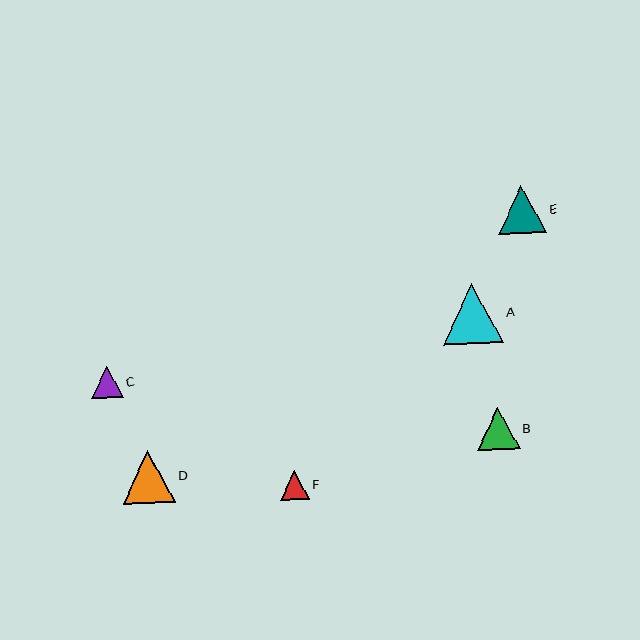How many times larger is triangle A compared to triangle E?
Triangle A is approximately 1.2 times the size of triangle E.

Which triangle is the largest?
Triangle A is the largest with a size of approximately 60 pixels.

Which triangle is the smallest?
Triangle F is the smallest with a size of approximately 29 pixels.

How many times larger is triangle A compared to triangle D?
Triangle A is approximately 1.1 times the size of triangle D.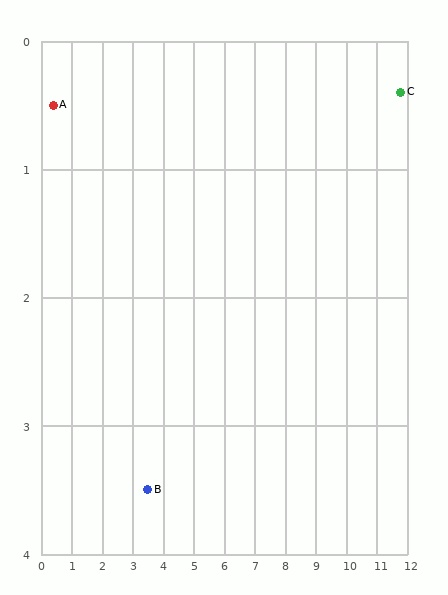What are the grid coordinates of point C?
Point C is at approximately (11.8, 0.4).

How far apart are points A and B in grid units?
Points A and B are about 4.3 grid units apart.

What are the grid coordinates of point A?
Point A is at approximately (0.4, 0.5).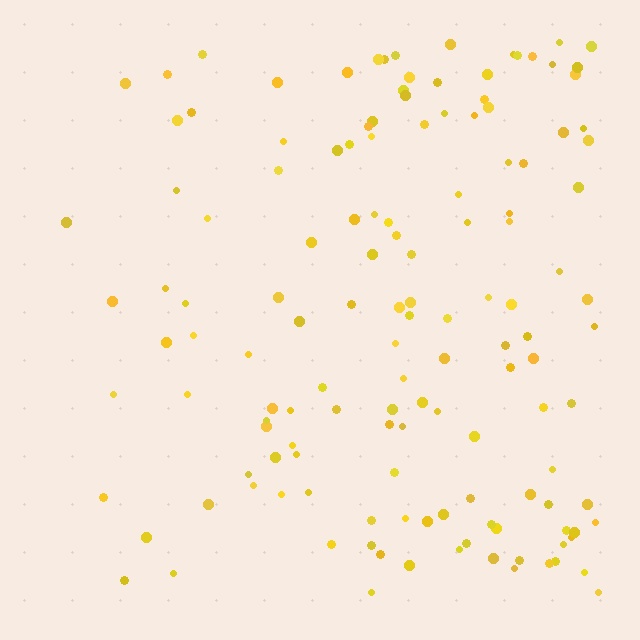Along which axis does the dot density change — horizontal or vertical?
Horizontal.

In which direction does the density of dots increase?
From left to right, with the right side densest.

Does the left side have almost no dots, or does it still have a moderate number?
Still a moderate number, just noticeably fewer than the right.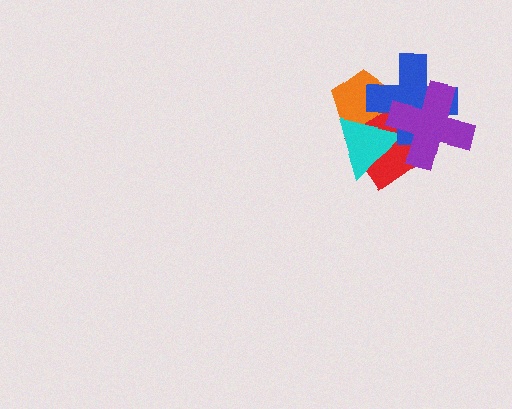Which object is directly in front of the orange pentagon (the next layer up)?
The red diamond is directly in front of the orange pentagon.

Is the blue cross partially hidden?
Yes, it is partially covered by another shape.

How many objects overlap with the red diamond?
4 objects overlap with the red diamond.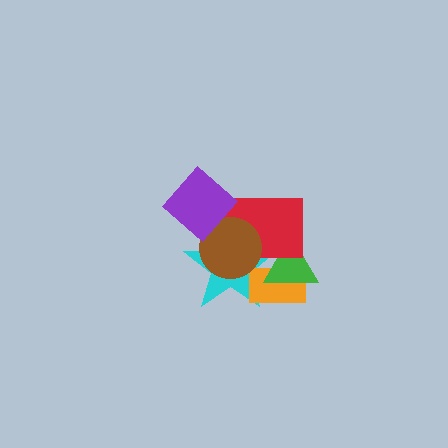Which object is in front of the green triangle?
The red rectangle is in front of the green triangle.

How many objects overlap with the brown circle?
2 objects overlap with the brown circle.